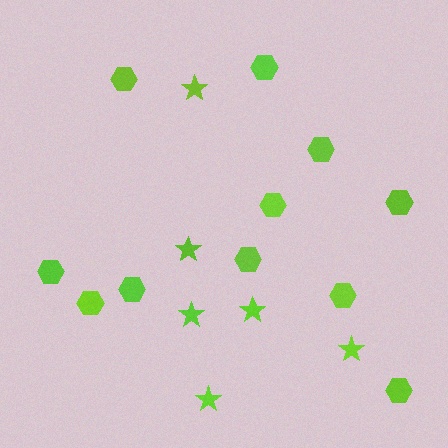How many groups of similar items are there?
There are 2 groups: one group of stars (6) and one group of hexagons (11).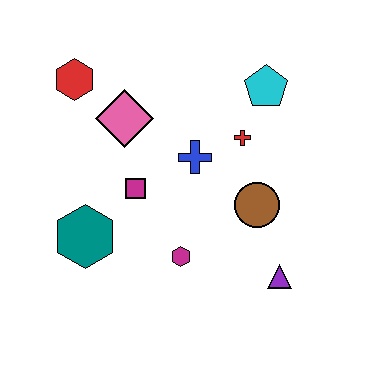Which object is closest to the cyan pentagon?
The red cross is closest to the cyan pentagon.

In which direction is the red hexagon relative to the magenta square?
The red hexagon is above the magenta square.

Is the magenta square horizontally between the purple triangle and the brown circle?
No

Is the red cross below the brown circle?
No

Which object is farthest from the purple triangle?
The red hexagon is farthest from the purple triangle.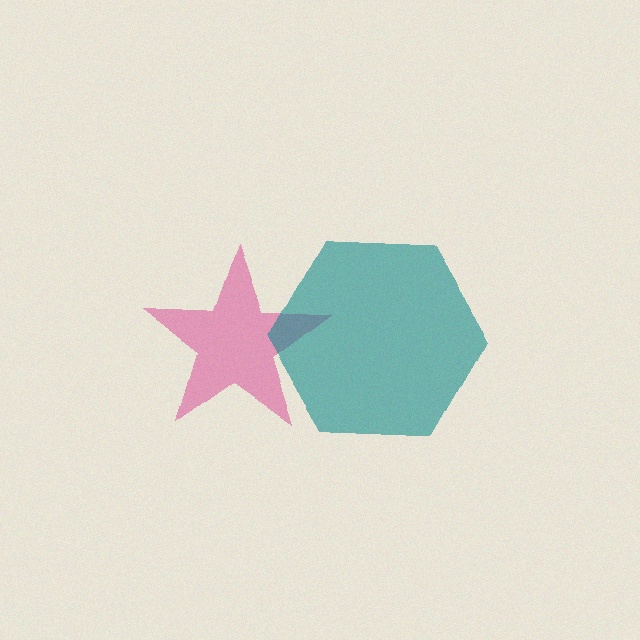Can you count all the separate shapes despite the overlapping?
Yes, there are 2 separate shapes.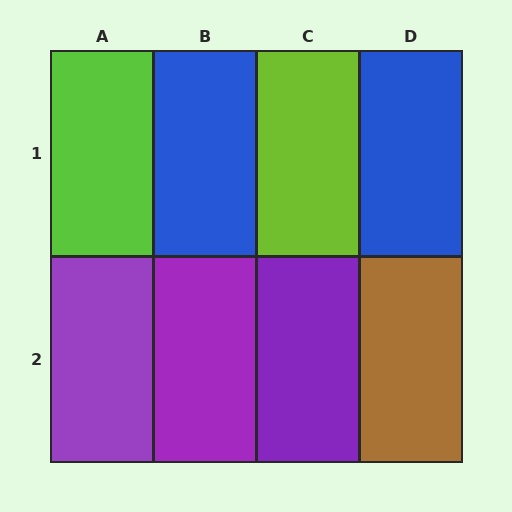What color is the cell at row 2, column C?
Purple.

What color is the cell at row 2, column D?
Brown.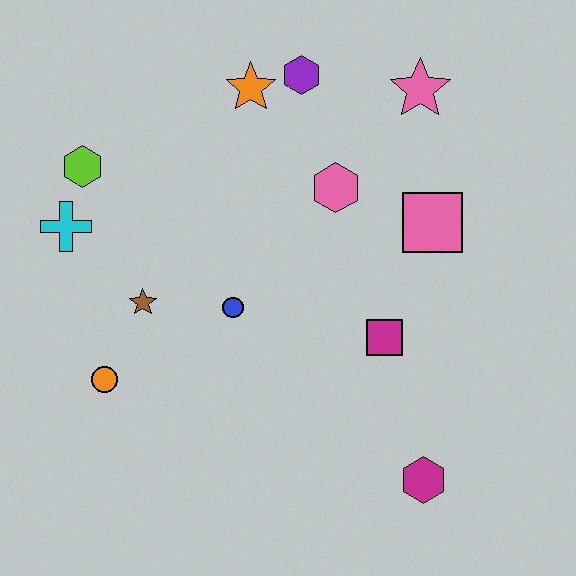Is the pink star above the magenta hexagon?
Yes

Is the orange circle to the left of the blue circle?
Yes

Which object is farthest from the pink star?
The orange circle is farthest from the pink star.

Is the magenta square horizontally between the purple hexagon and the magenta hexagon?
Yes